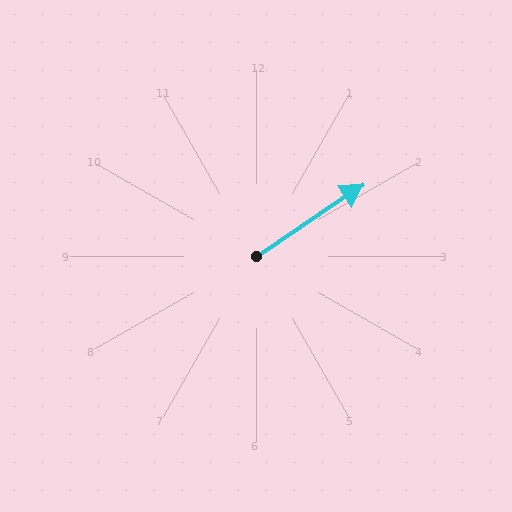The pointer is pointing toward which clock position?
Roughly 2 o'clock.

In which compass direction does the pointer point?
Northeast.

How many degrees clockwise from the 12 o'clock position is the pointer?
Approximately 56 degrees.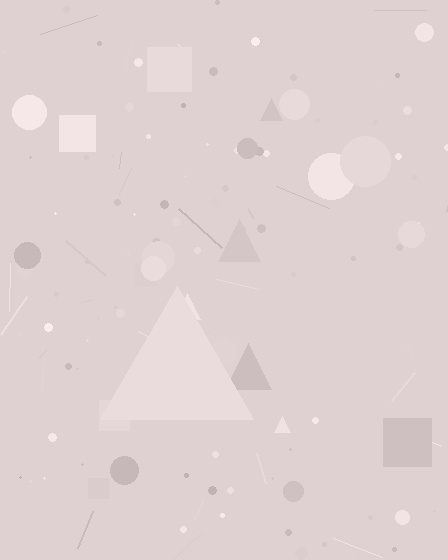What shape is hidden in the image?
A triangle is hidden in the image.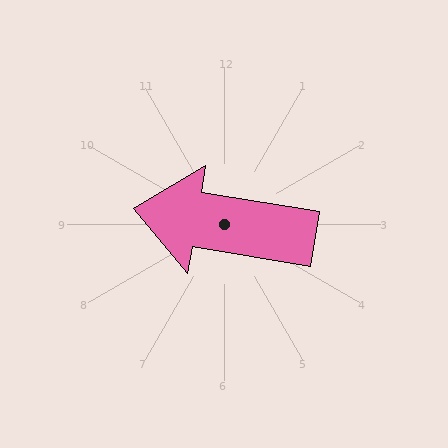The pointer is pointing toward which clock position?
Roughly 9 o'clock.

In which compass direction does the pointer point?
West.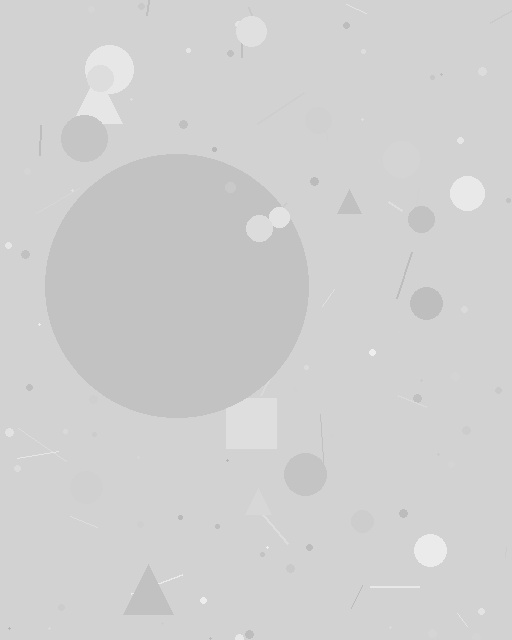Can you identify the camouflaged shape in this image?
The camouflaged shape is a circle.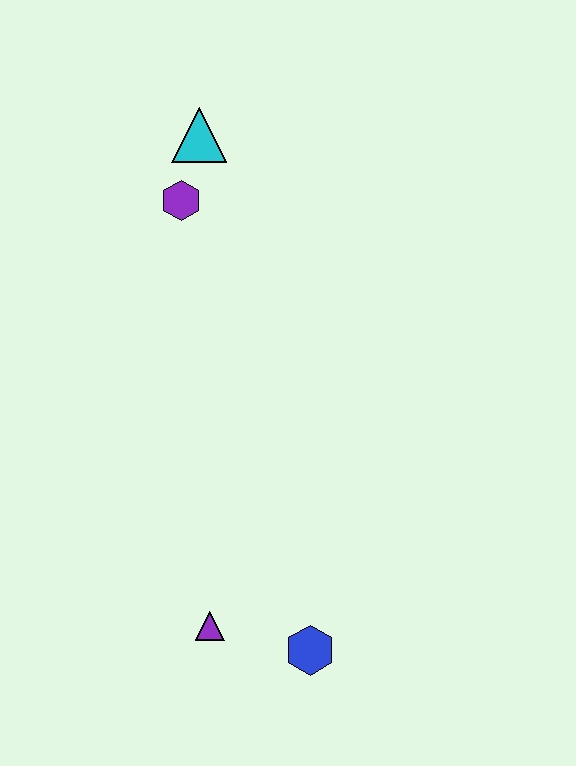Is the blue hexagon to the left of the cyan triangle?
No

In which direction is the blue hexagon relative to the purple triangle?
The blue hexagon is to the right of the purple triangle.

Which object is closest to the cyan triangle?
The purple hexagon is closest to the cyan triangle.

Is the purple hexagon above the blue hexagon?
Yes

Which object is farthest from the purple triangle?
The cyan triangle is farthest from the purple triangle.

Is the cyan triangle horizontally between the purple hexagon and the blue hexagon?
Yes